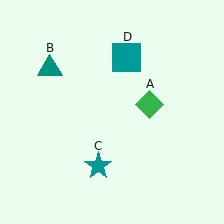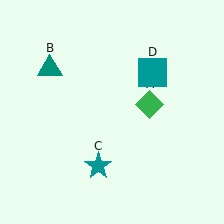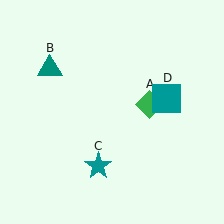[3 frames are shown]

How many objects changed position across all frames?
1 object changed position: teal square (object D).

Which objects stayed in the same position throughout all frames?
Green diamond (object A) and teal triangle (object B) and teal star (object C) remained stationary.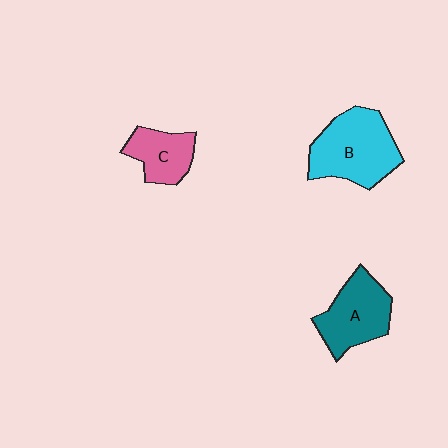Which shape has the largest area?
Shape B (cyan).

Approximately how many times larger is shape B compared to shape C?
Approximately 1.8 times.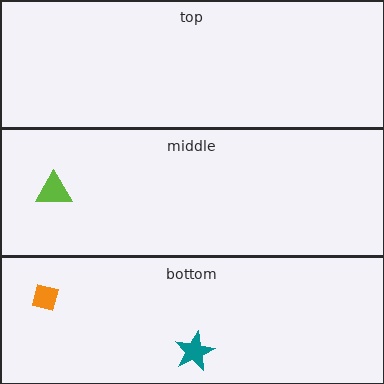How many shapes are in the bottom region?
2.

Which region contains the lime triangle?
The middle region.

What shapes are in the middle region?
The lime triangle.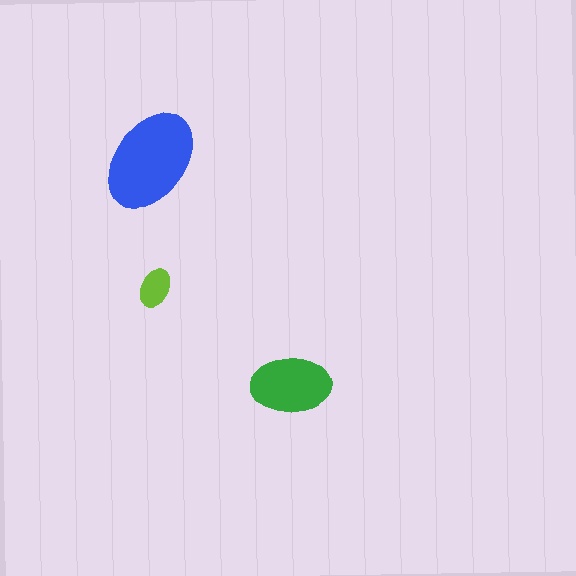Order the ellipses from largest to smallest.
the blue one, the green one, the lime one.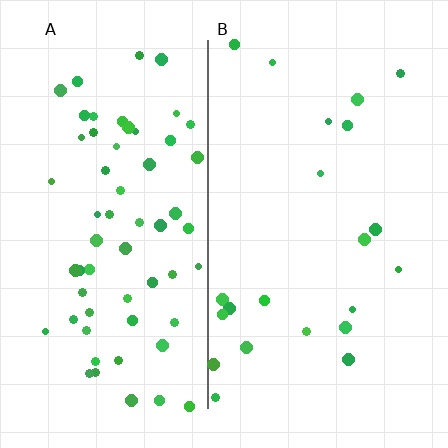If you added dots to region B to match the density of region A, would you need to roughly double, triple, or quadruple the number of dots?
Approximately triple.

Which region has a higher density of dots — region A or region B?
A (the left).